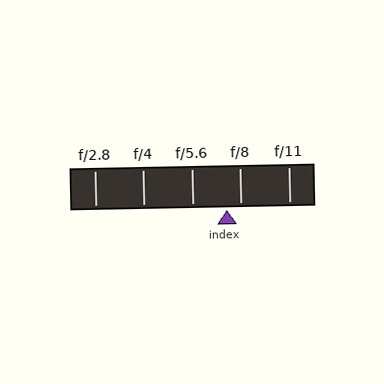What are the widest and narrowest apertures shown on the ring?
The widest aperture shown is f/2.8 and the narrowest is f/11.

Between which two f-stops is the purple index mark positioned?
The index mark is between f/5.6 and f/8.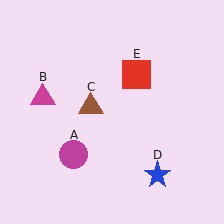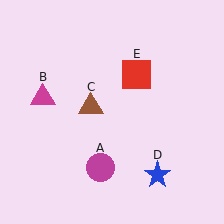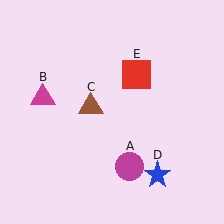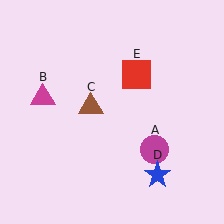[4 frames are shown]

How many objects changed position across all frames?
1 object changed position: magenta circle (object A).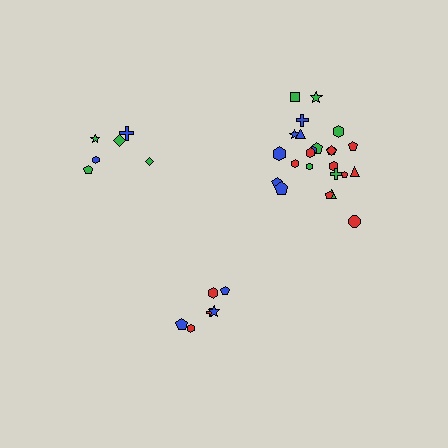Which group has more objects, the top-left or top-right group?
The top-right group.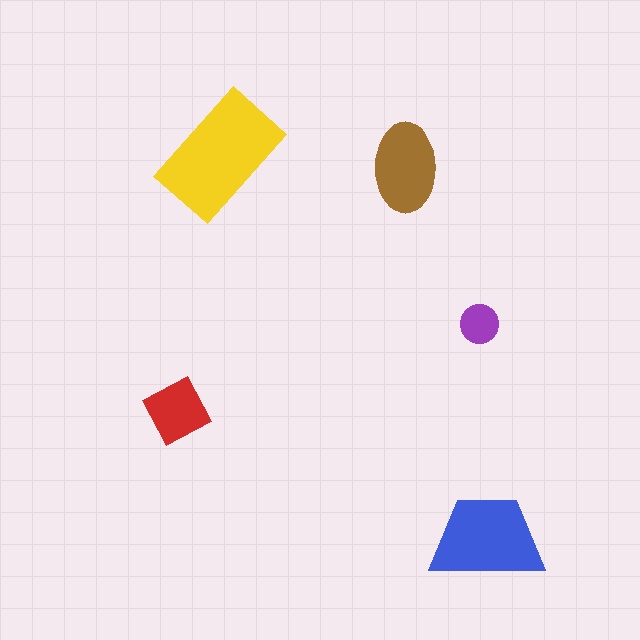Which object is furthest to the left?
The red diamond is leftmost.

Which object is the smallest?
The purple circle.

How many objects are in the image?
There are 5 objects in the image.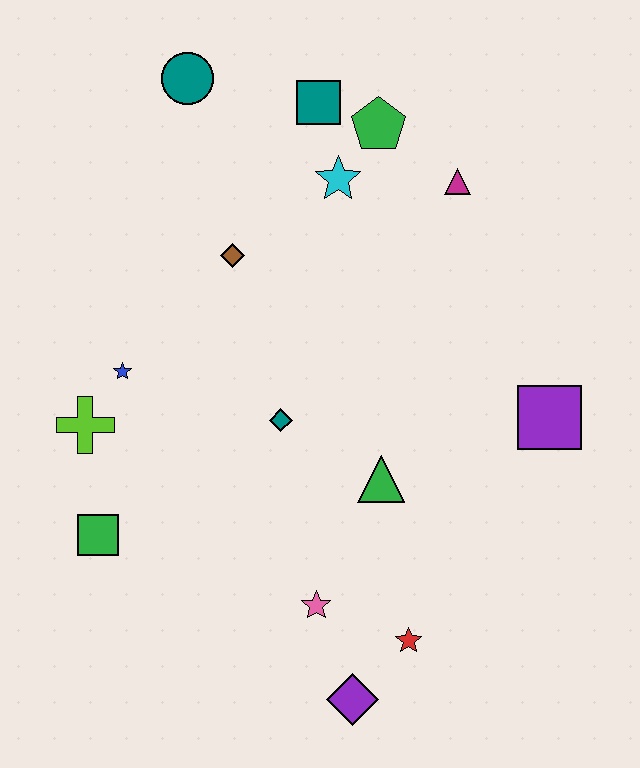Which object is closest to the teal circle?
The teal square is closest to the teal circle.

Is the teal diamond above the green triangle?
Yes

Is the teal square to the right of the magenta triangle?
No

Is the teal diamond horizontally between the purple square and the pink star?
No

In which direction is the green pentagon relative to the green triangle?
The green pentagon is above the green triangle.